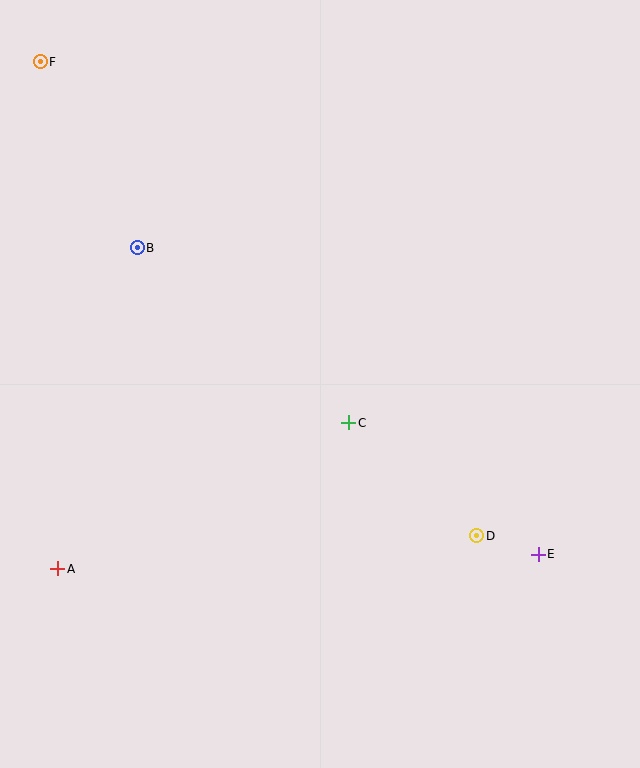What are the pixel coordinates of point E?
Point E is at (538, 554).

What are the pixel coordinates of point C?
Point C is at (349, 423).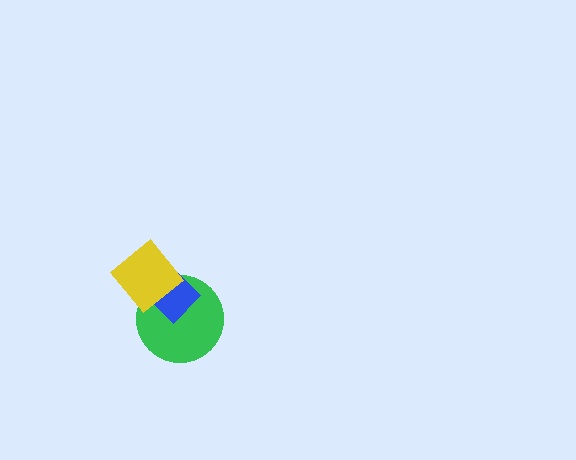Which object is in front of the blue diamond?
The yellow diamond is in front of the blue diamond.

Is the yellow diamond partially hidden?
No, no other shape covers it.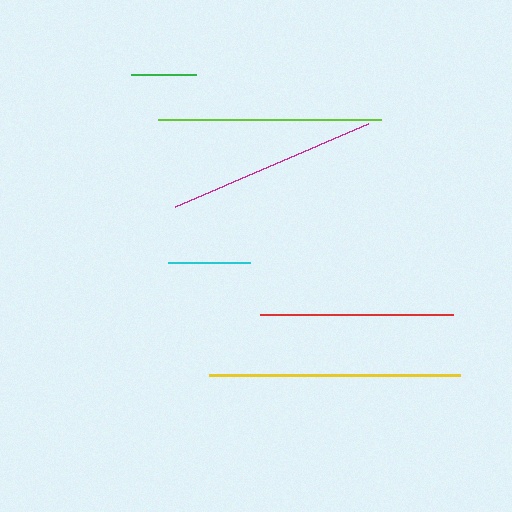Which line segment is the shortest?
The green line is the shortest at approximately 64 pixels.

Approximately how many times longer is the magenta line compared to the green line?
The magenta line is approximately 3.3 times the length of the green line.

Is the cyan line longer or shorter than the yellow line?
The yellow line is longer than the cyan line.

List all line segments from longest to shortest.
From longest to shortest: yellow, lime, magenta, red, cyan, green.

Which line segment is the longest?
The yellow line is the longest at approximately 250 pixels.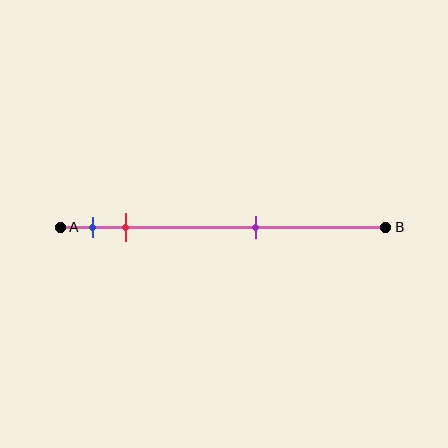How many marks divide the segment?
There are 3 marks dividing the segment.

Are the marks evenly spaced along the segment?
No, the marks are not evenly spaced.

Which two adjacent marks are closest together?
The blue and red marks are the closest adjacent pair.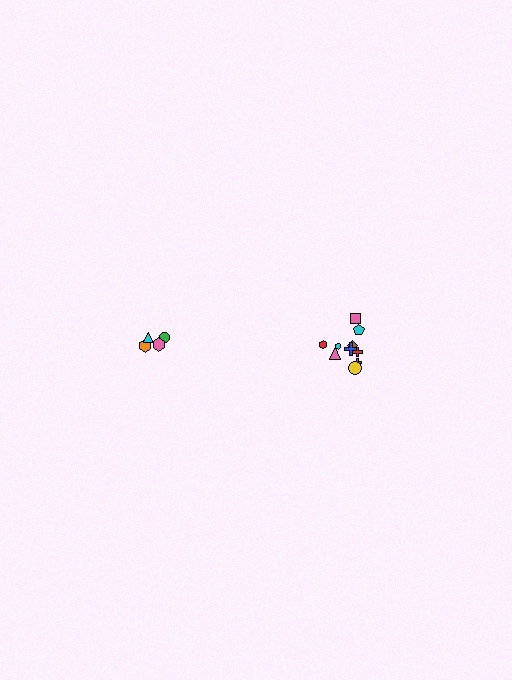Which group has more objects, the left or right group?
The right group.